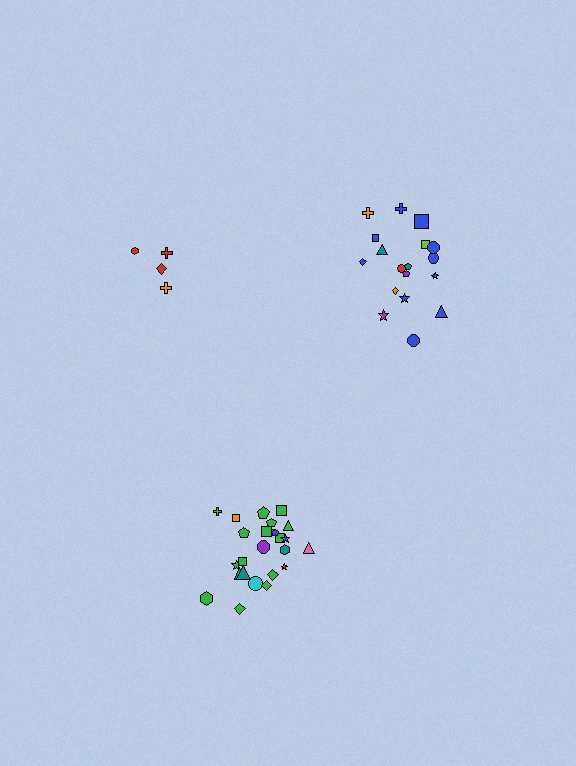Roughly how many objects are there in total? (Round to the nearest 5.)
Roughly 45 objects in total.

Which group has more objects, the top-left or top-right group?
The top-right group.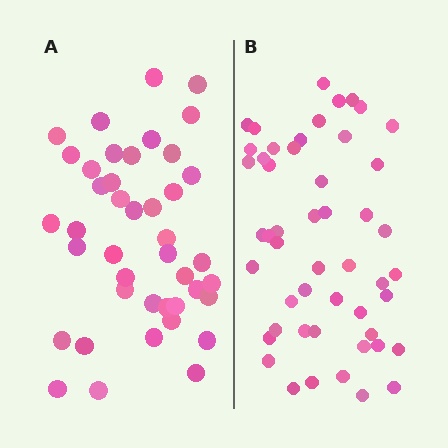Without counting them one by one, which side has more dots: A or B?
Region B (the right region) has more dots.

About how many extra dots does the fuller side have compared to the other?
Region B has roughly 8 or so more dots than region A.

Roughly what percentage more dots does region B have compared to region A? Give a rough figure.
About 20% more.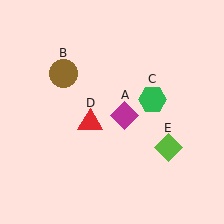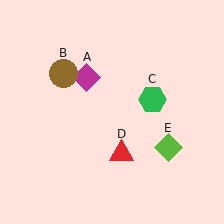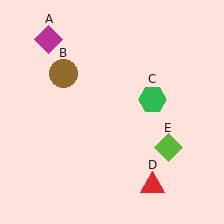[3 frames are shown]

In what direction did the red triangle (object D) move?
The red triangle (object D) moved down and to the right.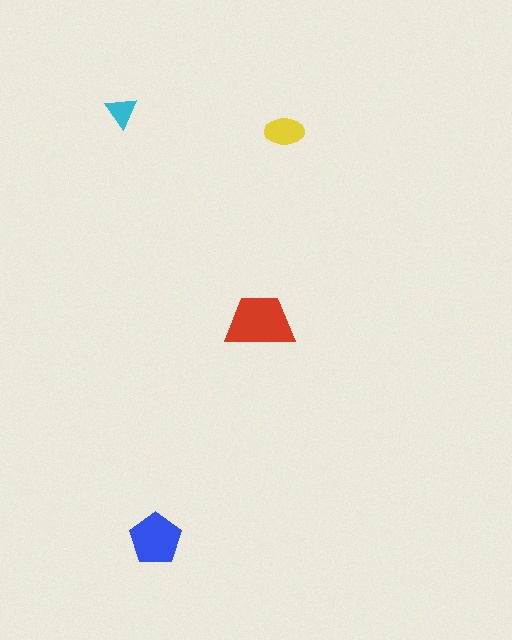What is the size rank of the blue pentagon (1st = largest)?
2nd.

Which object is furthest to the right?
The yellow ellipse is rightmost.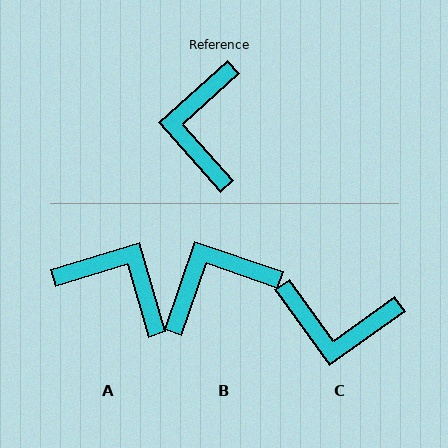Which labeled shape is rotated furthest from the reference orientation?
A, about 115 degrees away.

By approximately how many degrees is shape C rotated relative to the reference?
Approximately 84 degrees counter-clockwise.